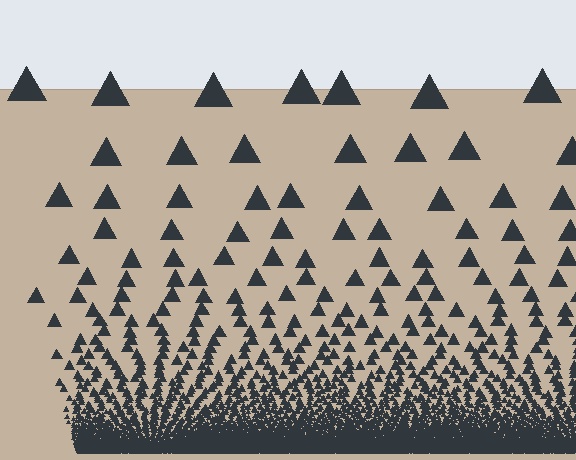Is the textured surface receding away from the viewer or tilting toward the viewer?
The surface appears to tilt toward the viewer. Texture elements get larger and sparser toward the top.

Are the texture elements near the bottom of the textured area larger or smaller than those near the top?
Smaller. The gradient is inverted — elements near the bottom are smaller and denser.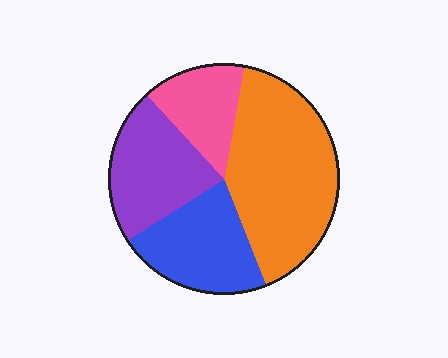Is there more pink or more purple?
Purple.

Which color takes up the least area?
Pink, at roughly 15%.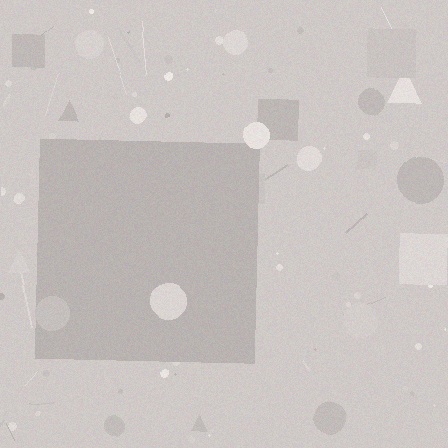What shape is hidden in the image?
A square is hidden in the image.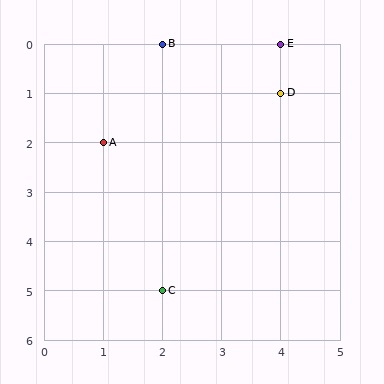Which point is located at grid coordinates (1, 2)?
Point A is at (1, 2).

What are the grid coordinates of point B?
Point B is at grid coordinates (2, 0).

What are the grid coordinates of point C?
Point C is at grid coordinates (2, 5).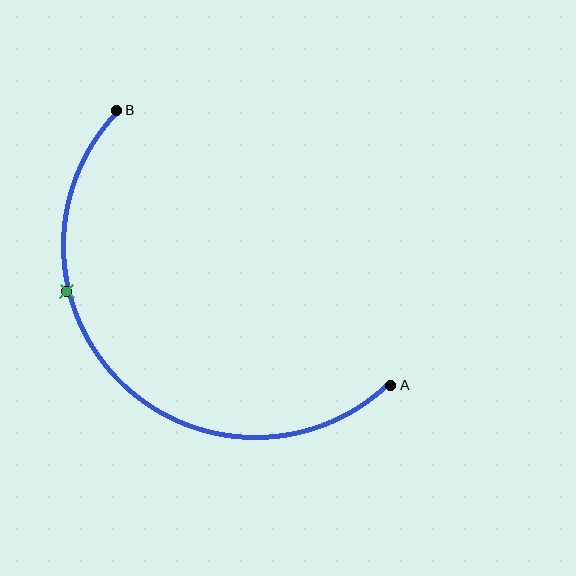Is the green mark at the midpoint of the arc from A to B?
No. The green mark lies on the arc but is closer to endpoint B. The arc midpoint would be at the point on the curve equidistant along the arc from both A and B.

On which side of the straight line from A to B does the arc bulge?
The arc bulges below and to the left of the straight line connecting A and B.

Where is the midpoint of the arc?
The arc midpoint is the point on the curve farthest from the straight line joining A and B. It sits below and to the left of that line.